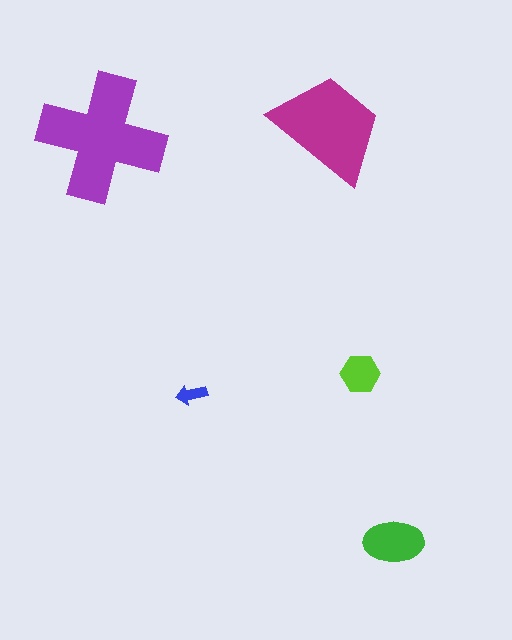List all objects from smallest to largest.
The blue arrow, the lime hexagon, the green ellipse, the magenta trapezoid, the purple cross.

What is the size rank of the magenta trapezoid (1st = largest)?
2nd.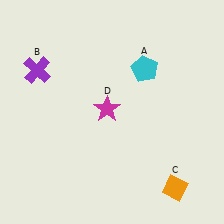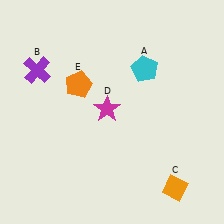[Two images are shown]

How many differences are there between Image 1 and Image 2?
There is 1 difference between the two images.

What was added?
An orange pentagon (E) was added in Image 2.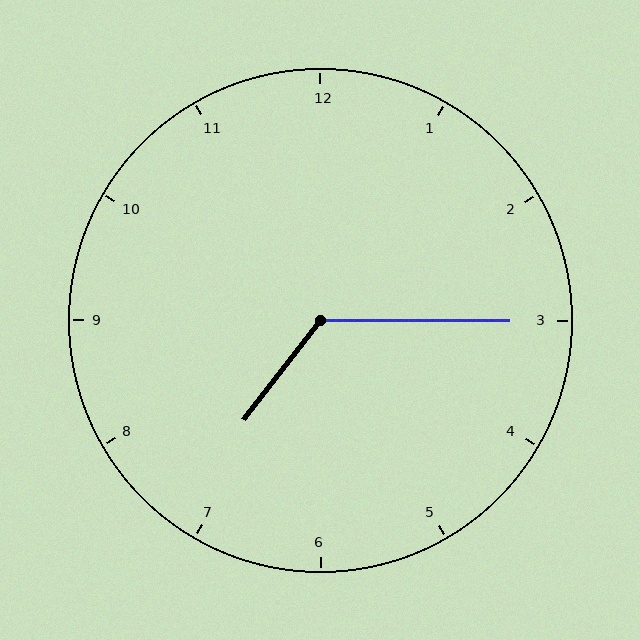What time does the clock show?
7:15.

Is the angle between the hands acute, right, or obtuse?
It is obtuse.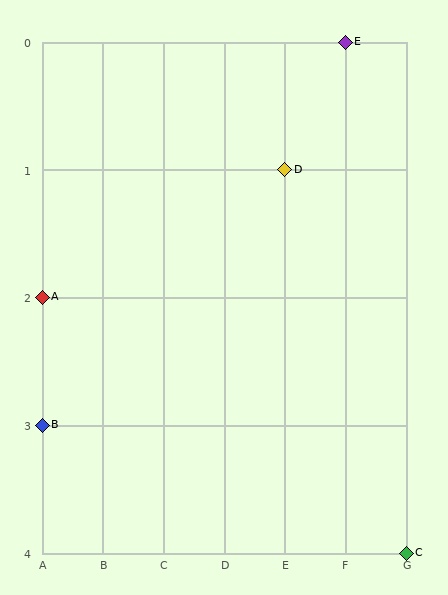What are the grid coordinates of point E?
Point E is at grid coordinates (F, 0).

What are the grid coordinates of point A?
Point A is at grid coordinates (A, 2).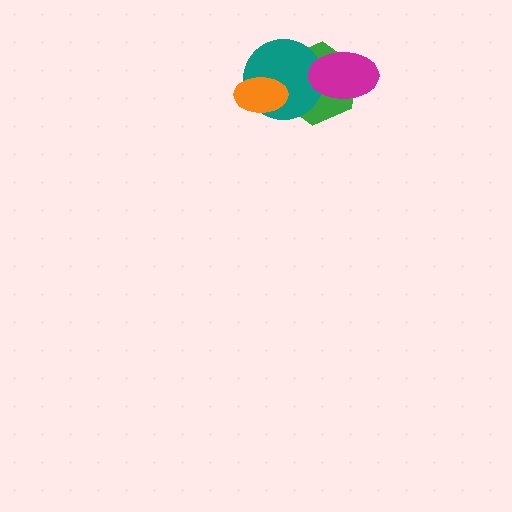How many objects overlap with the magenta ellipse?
2 objects overlap with the magenta ellipse.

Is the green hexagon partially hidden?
Yes, it is partially covered by another shape.